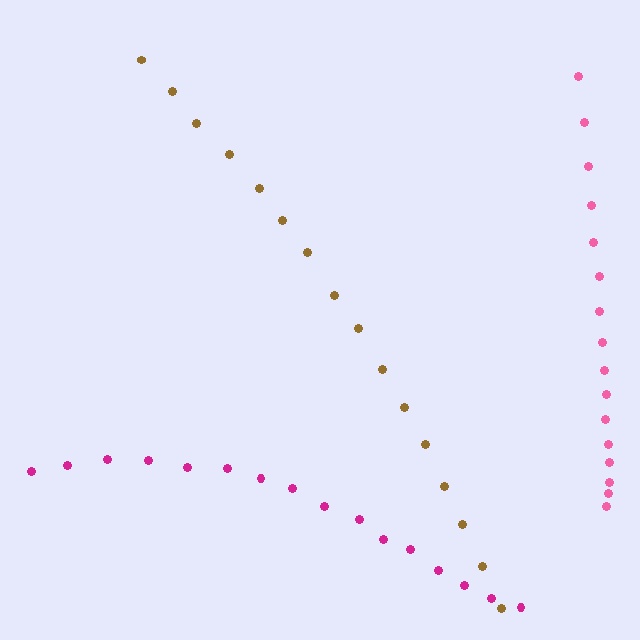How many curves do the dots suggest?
There are 3 distinct paths.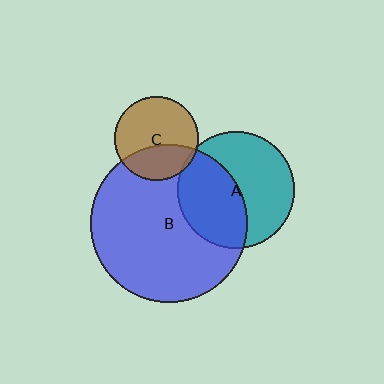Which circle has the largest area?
Circle B (blue).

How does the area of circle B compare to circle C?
Approximately 3.5 times.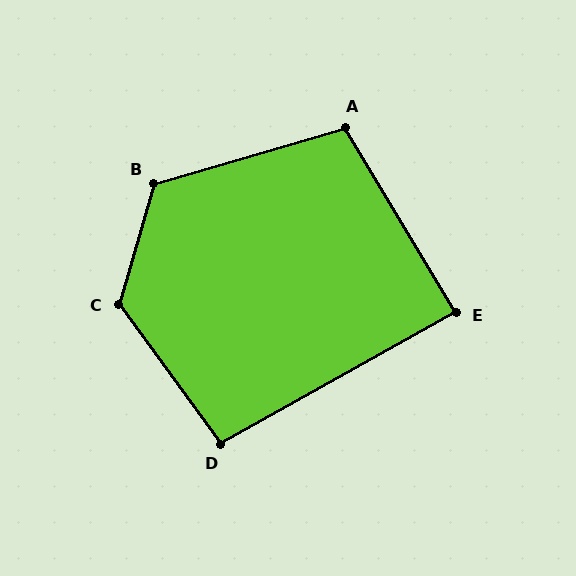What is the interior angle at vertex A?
Approximately 105 degrees (obtuse).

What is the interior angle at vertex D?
Approximately 97 degrees (obtuse).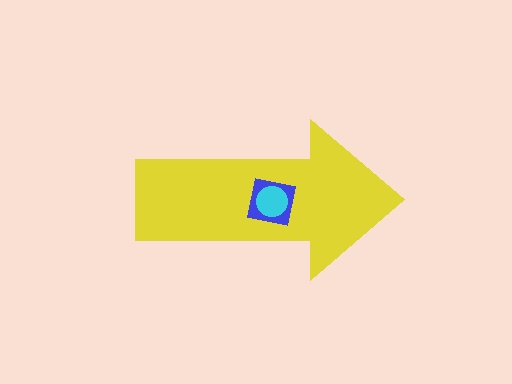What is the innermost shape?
The cyan circle.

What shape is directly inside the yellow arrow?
The blue square.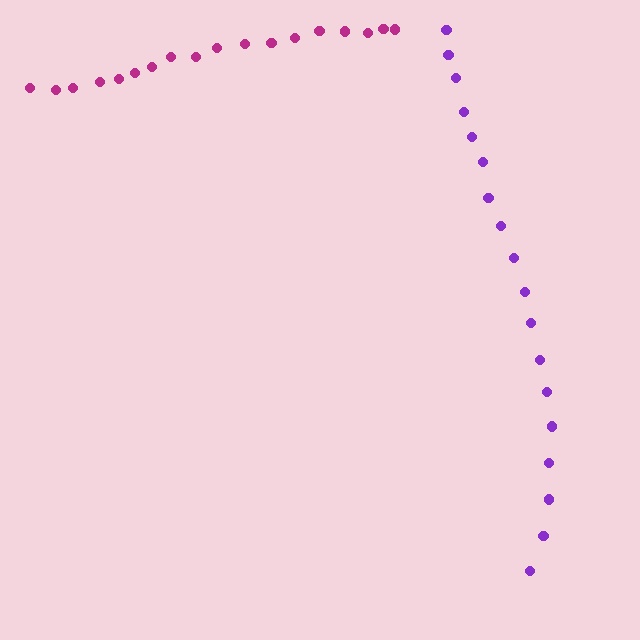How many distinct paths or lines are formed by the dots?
There are 2 distinct paths.